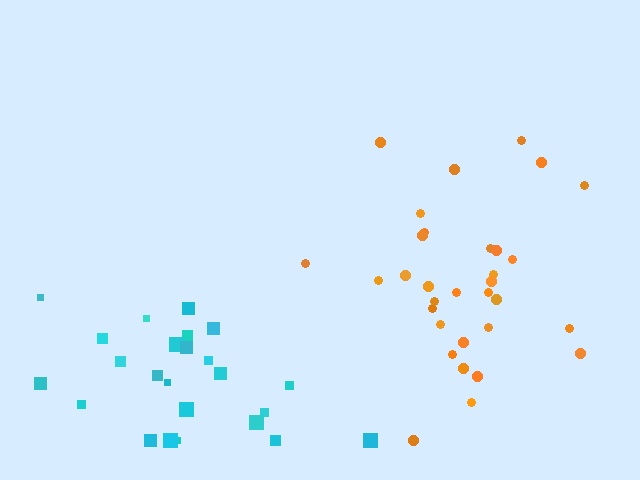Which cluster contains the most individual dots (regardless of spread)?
Orange (32).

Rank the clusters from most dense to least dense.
orange, cyan.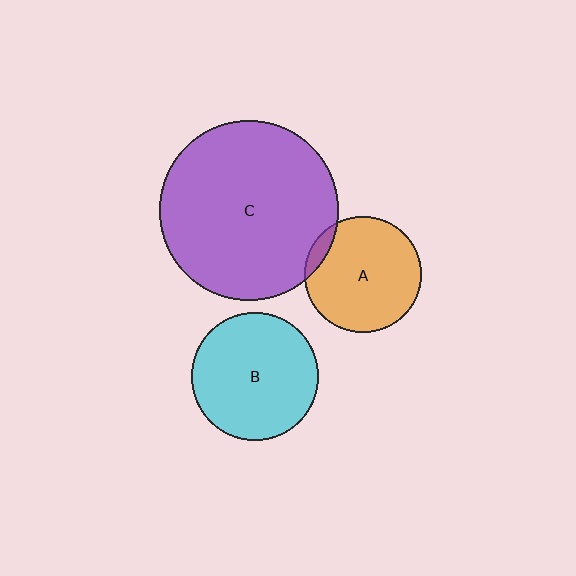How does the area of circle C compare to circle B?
Approximately 2.0 times.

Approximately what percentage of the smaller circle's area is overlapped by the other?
Approximately 5%.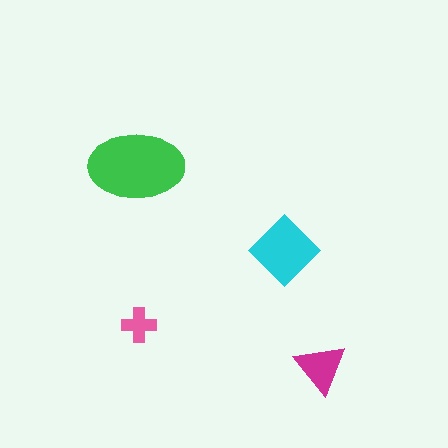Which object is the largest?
The green ellipse.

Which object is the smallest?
The pink cross.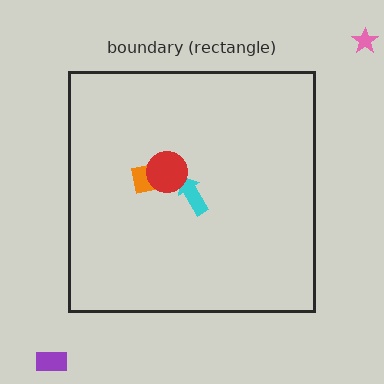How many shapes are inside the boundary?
3 inside, 2 outside.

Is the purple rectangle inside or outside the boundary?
Outside.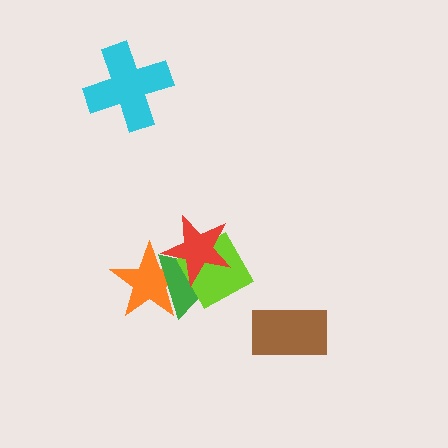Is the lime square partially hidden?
Yes, it is partially covered by another shape.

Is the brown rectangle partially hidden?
No, no other shape covers it.